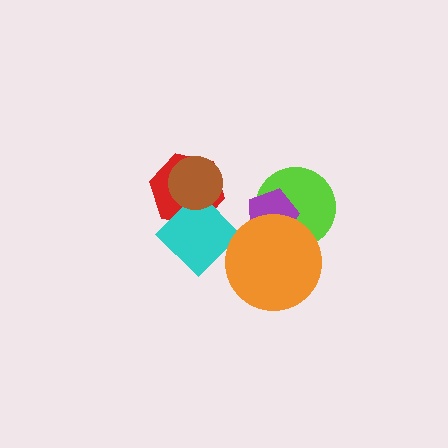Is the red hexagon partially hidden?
Yes, it is partially covered by another shape.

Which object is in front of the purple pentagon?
The orange circle is in front of the purple pentagon.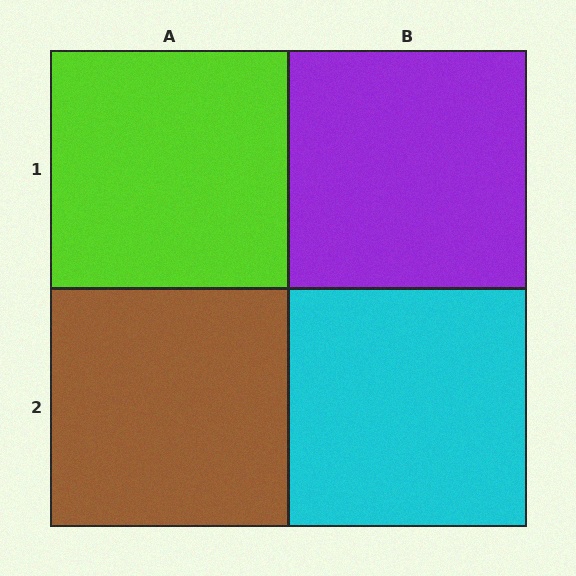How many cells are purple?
1 cell is purple.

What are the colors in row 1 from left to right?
Lime, purple.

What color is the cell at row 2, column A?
Brown.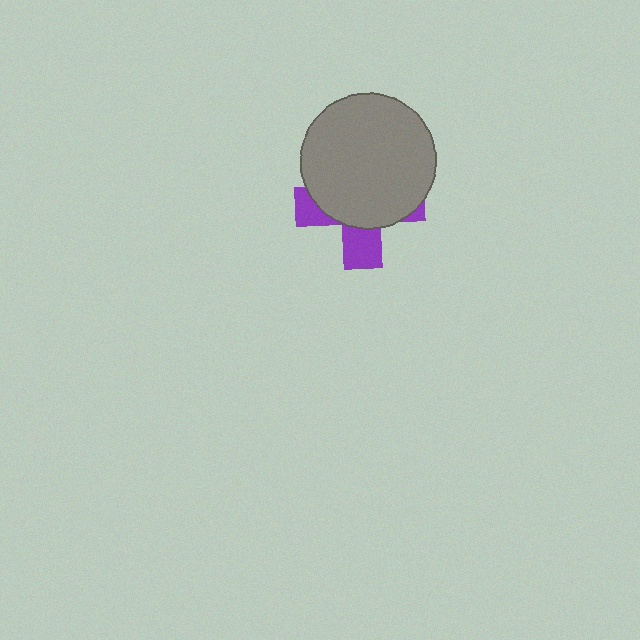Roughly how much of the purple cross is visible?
A small part of it is visible (roughly 32%).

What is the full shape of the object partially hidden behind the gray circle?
The partially hidden object is a purple cross.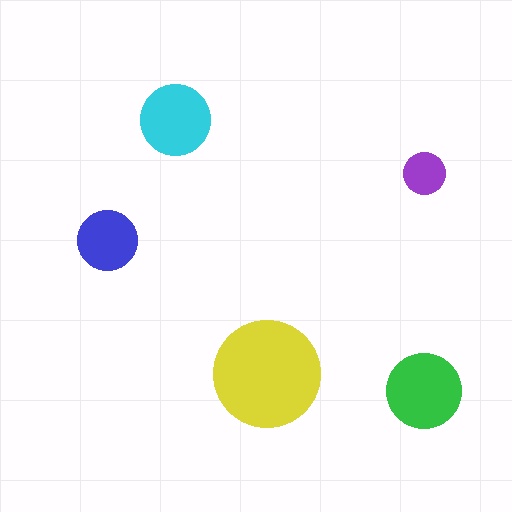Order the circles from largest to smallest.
the yellow one, the green one, the cyan one, the blue one, the purple one.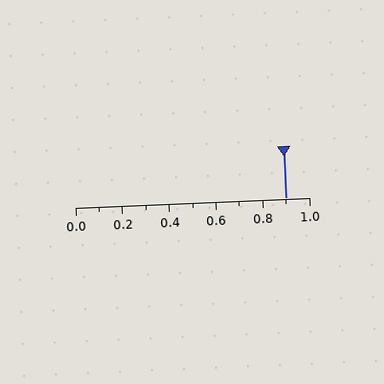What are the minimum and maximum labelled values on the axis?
The axis runs from 0.0 to 1.0.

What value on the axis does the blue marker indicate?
The marker indicates approximately 0.9.